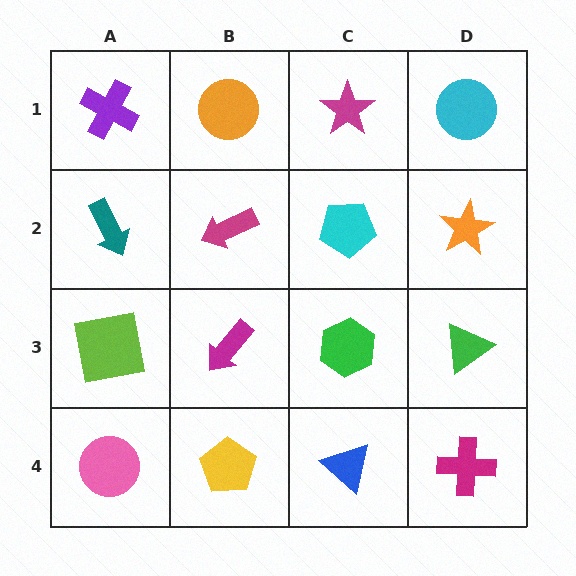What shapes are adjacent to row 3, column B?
A magenta arrow (row 2, column B), a yellow pentagon (row 4, column B), a lime square (row 3, column A), a green hexagon (row 3, column C).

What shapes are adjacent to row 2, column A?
A purple cross (row 1, column A), a lime square (row 3, column A), a magenta arrow (row 2, column B).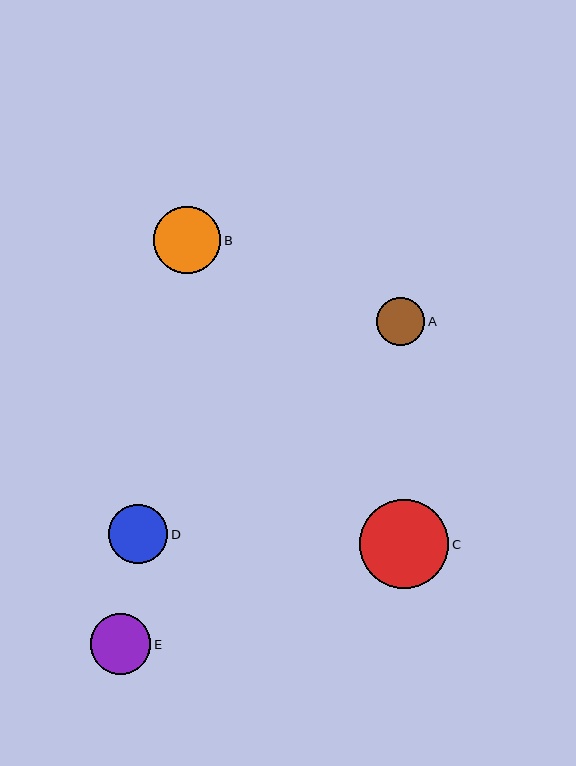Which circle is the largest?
Circle C is the largest with a size of approximately 89 pixels.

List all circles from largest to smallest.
From largest to smallest: C, B, E, D, A.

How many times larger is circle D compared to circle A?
Circle D is approximately 1.2 times the size of circle A.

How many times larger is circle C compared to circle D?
Circle C is approximately 1.5 times the size of circle D.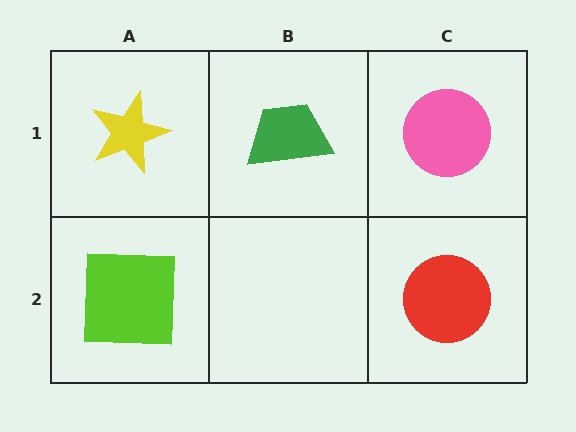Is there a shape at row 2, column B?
No, that cell is empty.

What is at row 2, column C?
A red circle.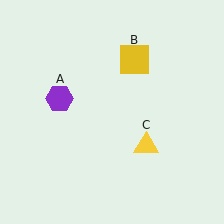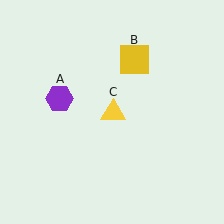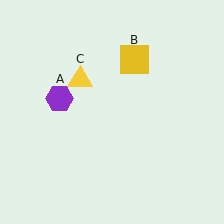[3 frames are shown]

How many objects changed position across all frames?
1 object changed position: yellow triangle (object C).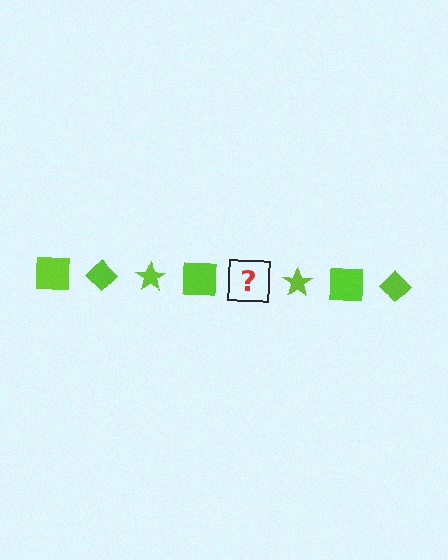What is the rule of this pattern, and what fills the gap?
The rule is that the pattern cycles through square, diamond, star shapes in lime. The gap should be filled with a lime diamond.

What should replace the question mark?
The question mark should be replaced with a lime diamond.